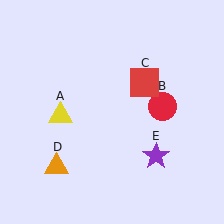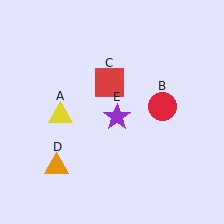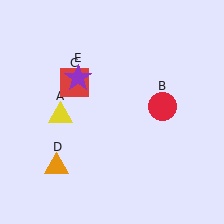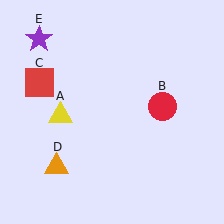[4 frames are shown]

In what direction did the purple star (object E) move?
The purple star (object E) moved up and to the left.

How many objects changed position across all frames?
2 objects changed position: red square (object C), purple star (object E).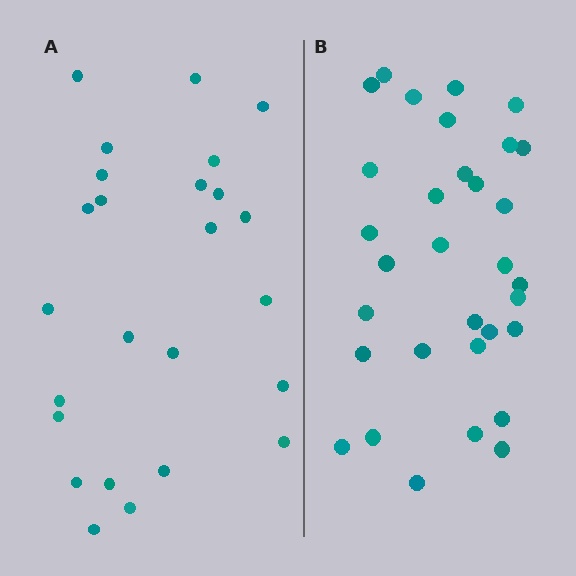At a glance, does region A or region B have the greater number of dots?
Region B (the right region) has more dots.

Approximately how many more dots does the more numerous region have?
Region B has roughly 8 or so more dots than region A.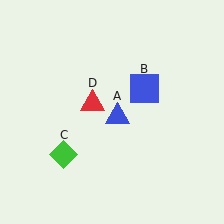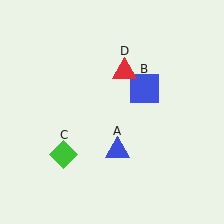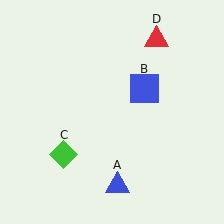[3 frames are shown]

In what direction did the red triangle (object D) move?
The red triangle (object D) moved up and to the right.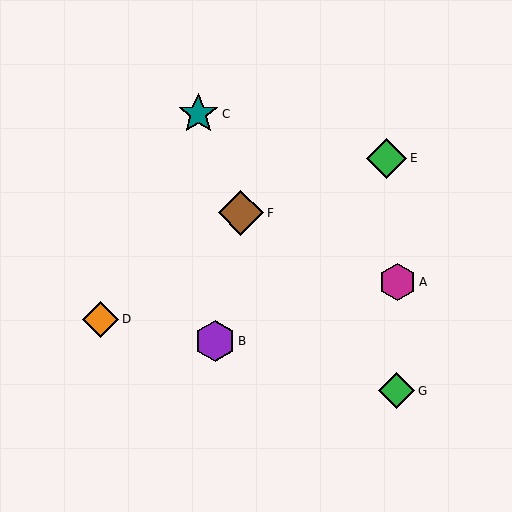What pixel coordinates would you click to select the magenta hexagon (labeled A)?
Click at (398, 282) to select the magenta hexagon A.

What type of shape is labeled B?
Shape B is a purple hexagon.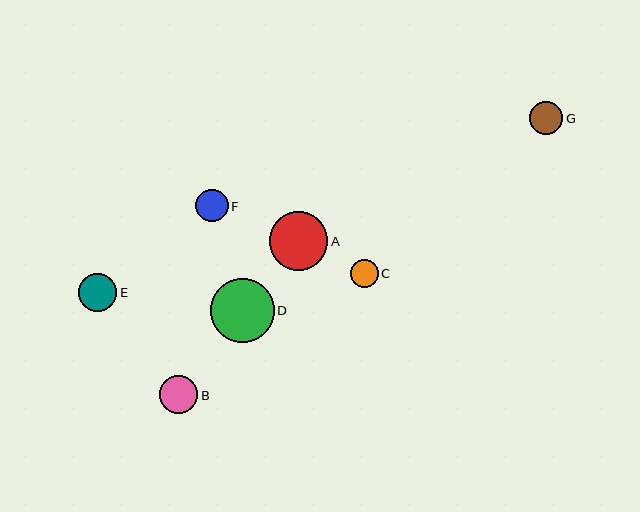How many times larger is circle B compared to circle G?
Circle B is approximately 1.2 times the size of circle G.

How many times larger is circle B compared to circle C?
Circle B is approximately 1.4 times the size of circle C.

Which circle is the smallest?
Circle C is the smallest with a size of approximately 28 pixels.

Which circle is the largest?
Circle D is the largest with a size of approximately 63 pixels.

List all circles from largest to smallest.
From largest to smallest: D, A, B, E, G, F, C.